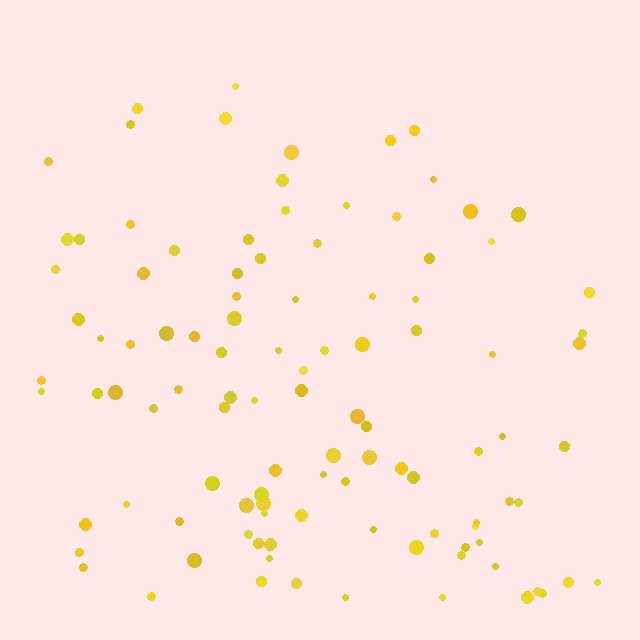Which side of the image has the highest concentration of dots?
The bottom.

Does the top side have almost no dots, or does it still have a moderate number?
Still a moderate number, just noticeably fewer than the bottom.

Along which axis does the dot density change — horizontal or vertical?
Vertical.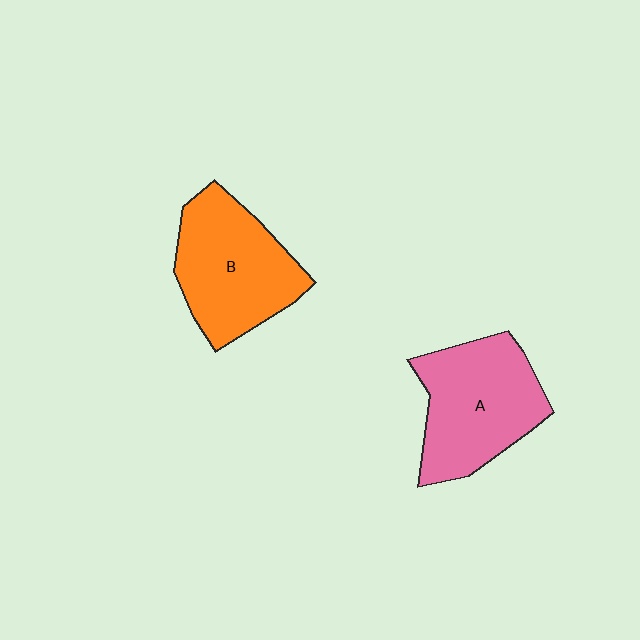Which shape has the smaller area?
Shape B (orange).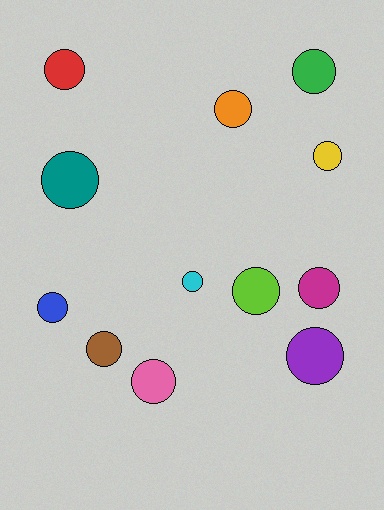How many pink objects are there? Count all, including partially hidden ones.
There is 1 pink object.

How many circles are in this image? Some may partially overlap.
There are 12 circles.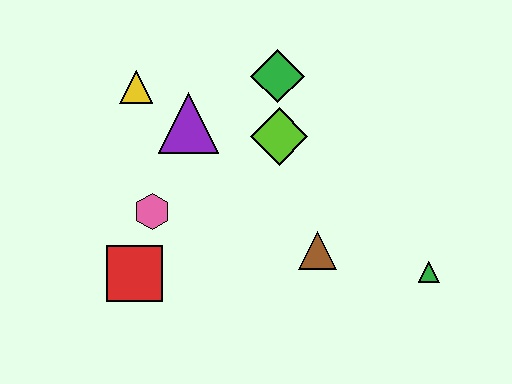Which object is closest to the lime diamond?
The green diamond is closest to the lime diamond.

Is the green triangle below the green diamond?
Yes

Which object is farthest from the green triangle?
The yellow triangle is farthest from the green triangle.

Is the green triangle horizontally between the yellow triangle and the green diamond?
No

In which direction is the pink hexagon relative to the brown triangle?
The pink hexagon is to the left of the brown triangle.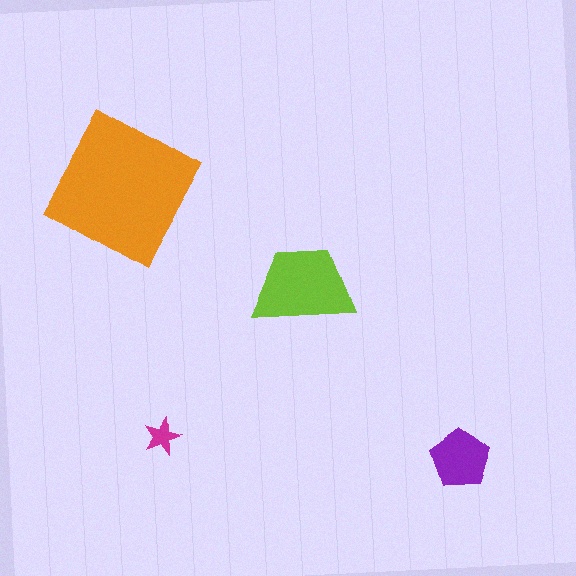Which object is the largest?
The orange square.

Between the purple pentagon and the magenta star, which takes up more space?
The purple pentagon.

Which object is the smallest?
The magenta star.